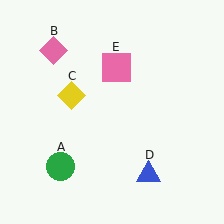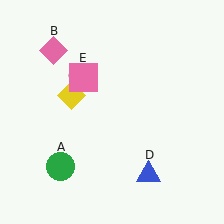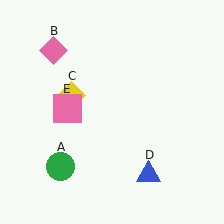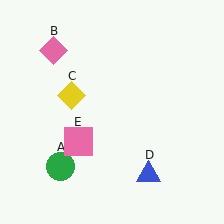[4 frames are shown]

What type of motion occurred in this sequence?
The pink square (object E) rotated counterclockwise around the center of the scene.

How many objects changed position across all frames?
1 object changed position: pink square (object E).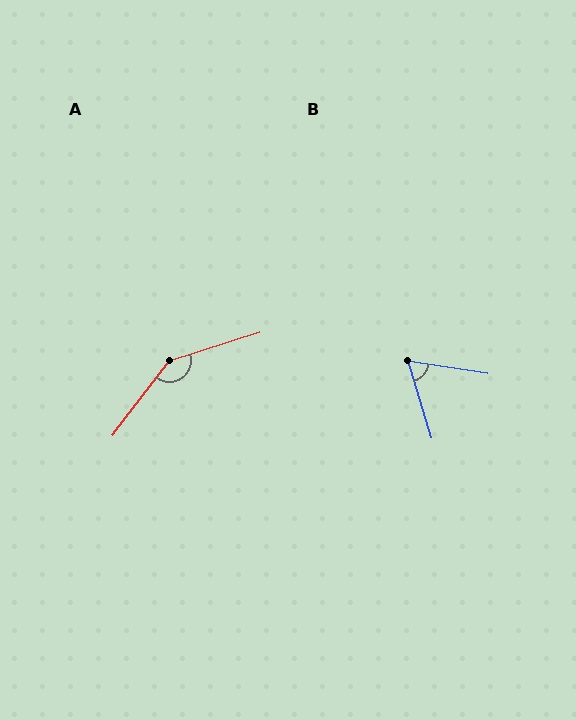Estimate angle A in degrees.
Approximately 145 degrees.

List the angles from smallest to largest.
B (65°), A (145°).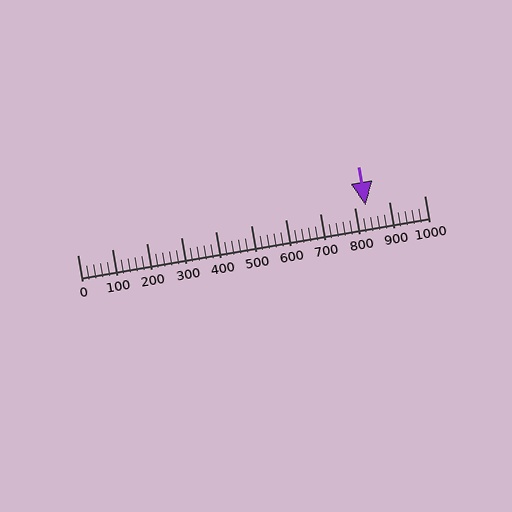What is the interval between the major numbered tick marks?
The major tick marks are spaced 100 units apart.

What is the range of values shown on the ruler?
The ruler shows values from 0 to 1000.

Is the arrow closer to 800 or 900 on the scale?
The arrow is closer to 800.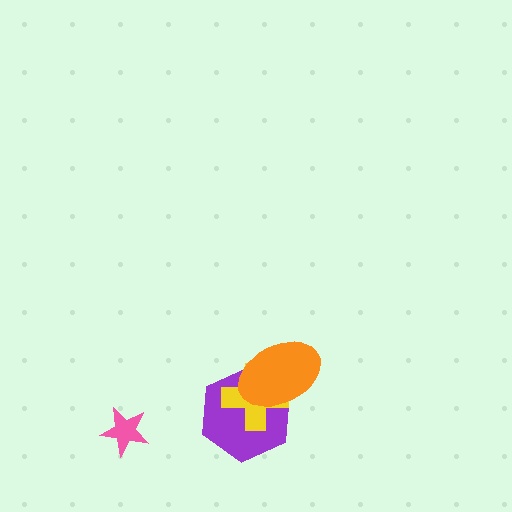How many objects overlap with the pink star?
0 objects overlap with the pink star.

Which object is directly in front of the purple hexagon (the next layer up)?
The yellow cross is directly in front of the purple hexagon.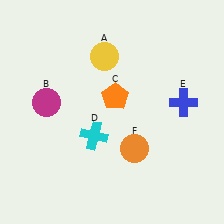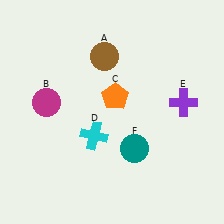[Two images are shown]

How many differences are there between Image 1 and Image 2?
There are 3 differences between the two images.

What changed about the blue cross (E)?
In Image 1, E is blue. In Image 2, it changed to purple.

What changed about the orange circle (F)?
In Image 1, F is orange. In Image 2, it changed to teal.